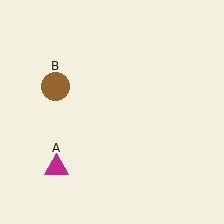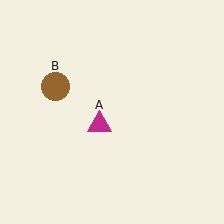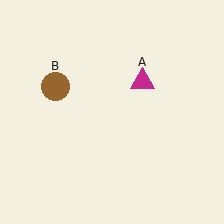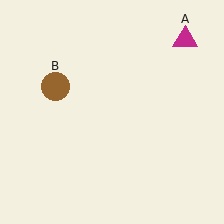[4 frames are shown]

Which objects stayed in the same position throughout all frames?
Brown circle (object B) remained stationary.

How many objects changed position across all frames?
1 object changed position: magenta triangle (object A).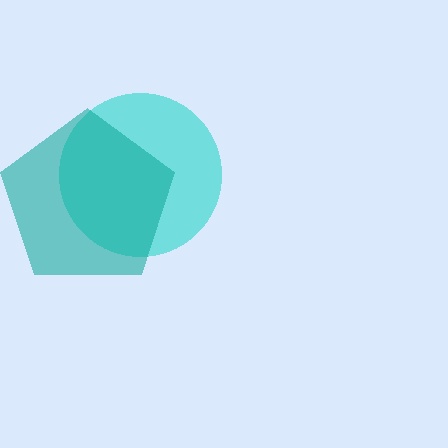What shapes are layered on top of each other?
The layered shapes are: a cyan circle, a teal pentagon.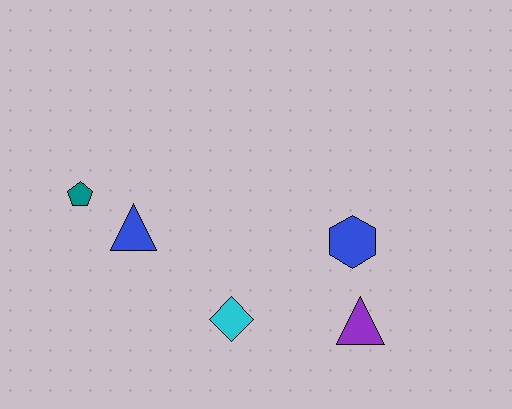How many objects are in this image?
There are 5 objects.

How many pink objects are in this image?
There are no pink objects.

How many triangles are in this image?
There are 2 triangles.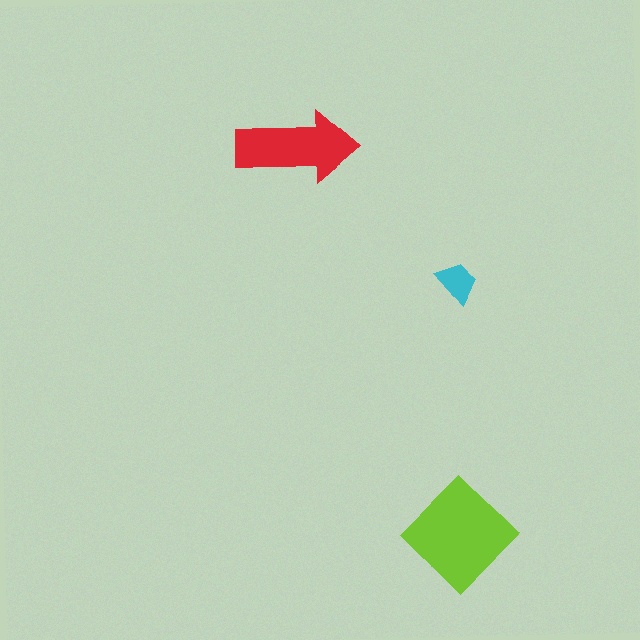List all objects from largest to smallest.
The lime diamond, the red arrow, the cyan trapezoid.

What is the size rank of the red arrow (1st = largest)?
2nd.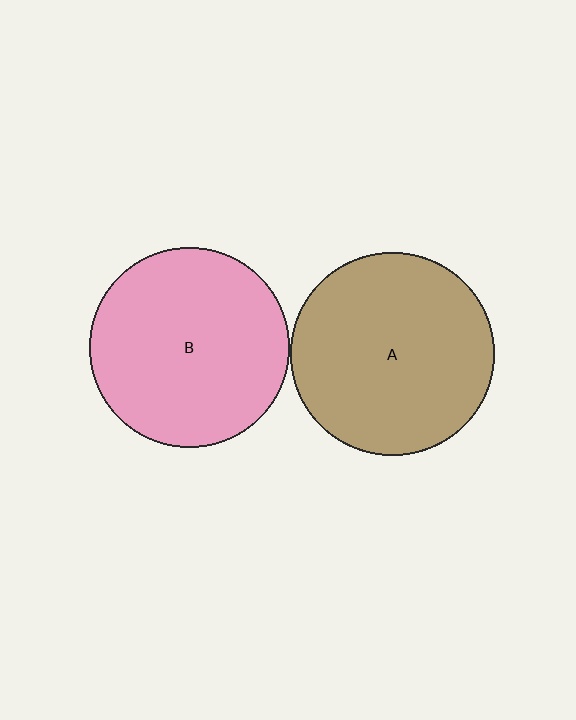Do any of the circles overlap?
No, none of the circles overlap.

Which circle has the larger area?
Circle A (brown).